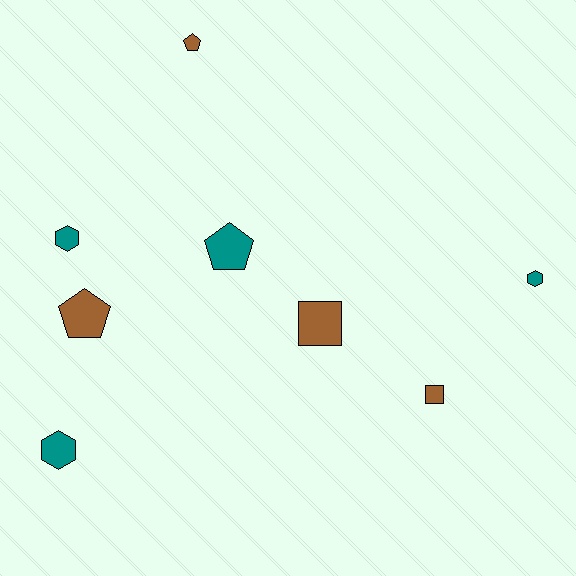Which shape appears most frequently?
Pentagon, with 3 objects.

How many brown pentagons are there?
There are 2 brown pentagons.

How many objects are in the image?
There are 8 objects.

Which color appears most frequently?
Brown, with 4 objects.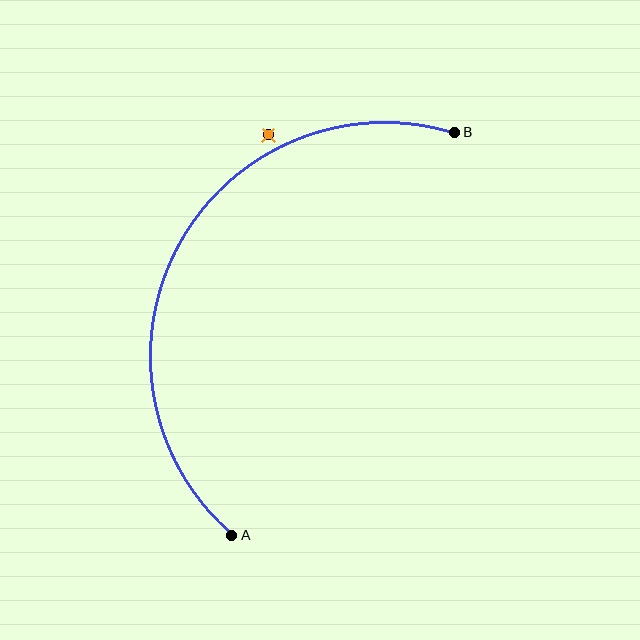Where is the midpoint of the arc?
The arc midpoint is the point on the curve farthest from the straight line joining A and B. It sits to the left of that line.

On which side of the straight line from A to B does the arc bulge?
The arc bulges to the left of the straight line connecting A and B.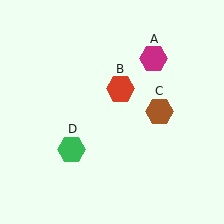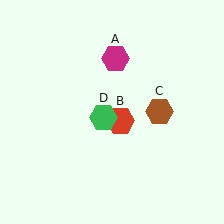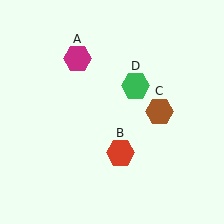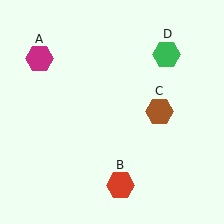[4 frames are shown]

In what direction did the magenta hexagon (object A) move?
The magenta hexagon (object A) moved left.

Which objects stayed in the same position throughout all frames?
Brown hexagon (object C) remained stationary.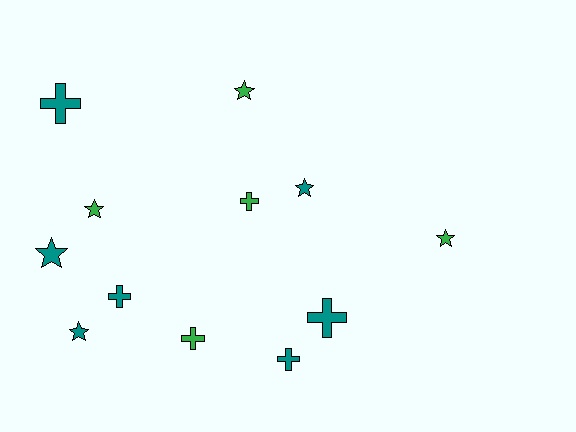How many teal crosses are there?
There are 4 teal crosses.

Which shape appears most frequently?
Star, with 6 objects.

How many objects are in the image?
There are 12 objects.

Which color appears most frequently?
Teal, with 7 objects.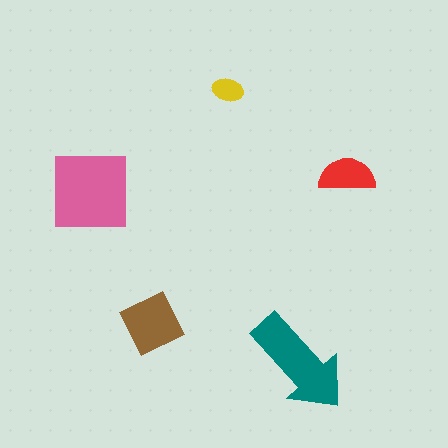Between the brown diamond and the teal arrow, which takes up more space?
The teal arrow.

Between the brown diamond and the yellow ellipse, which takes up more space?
The brown diamond.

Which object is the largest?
The pink square.